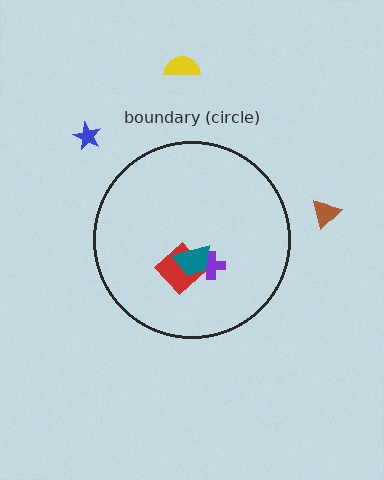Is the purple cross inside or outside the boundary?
Inside.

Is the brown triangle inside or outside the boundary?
Outside.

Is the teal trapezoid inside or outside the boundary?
Inside.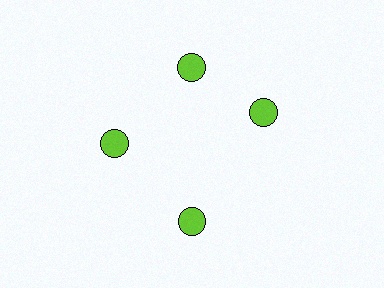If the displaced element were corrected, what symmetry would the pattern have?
It would have 4-fold rotational symmetry — the pattern would map onto itself every 90 degrees.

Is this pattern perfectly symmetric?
No. The 4 lime circles are arranged in a ring, but one element near the 3 o'clock position is rotated out of alignment along the ring, breaking the 4-fold rotational symmetry.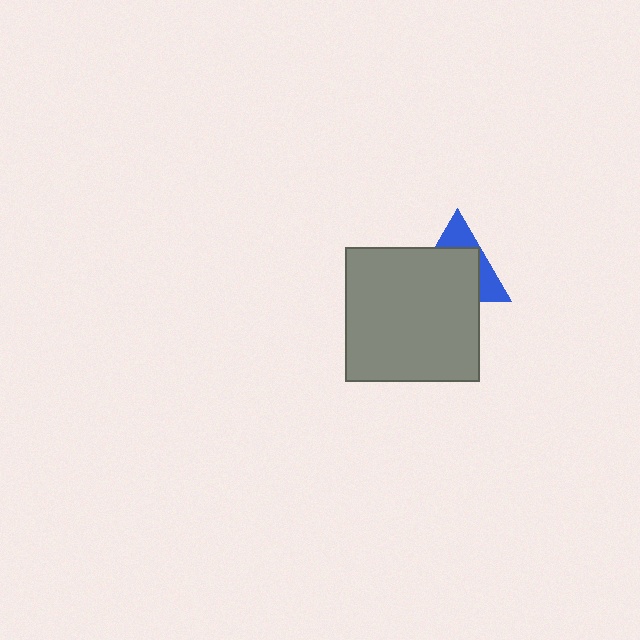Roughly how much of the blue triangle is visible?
A small part of it is visible (roughly 36%).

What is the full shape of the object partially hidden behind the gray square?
The partially hidden object is a blue triangle.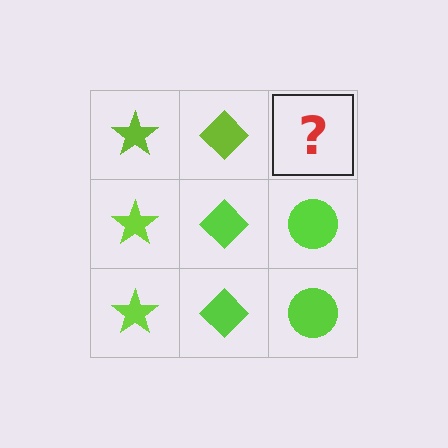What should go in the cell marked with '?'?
The missing cell should contain a lime circle.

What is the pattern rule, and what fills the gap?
The rule is that each column has a consistent shape. The gap should be filled with a lime circle.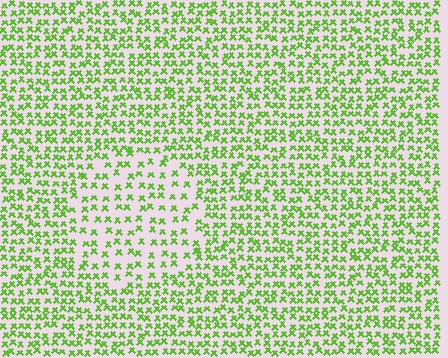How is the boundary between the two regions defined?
The boundary is defined by a change in element density (approximately 1.8x ratio). All elements are the same color, size, and shape.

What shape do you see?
I see a circle.